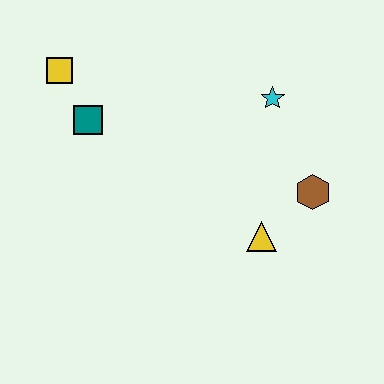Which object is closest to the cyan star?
The brown hexagon is closest to the cyan star.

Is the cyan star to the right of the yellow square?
Yes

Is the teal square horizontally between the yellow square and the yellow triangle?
Yes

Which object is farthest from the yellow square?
The brown hexagon is farthest from the yellow square.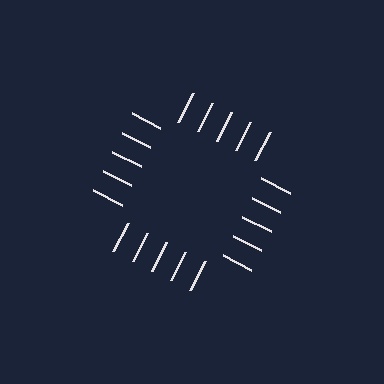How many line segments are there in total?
20 — 5 along each of the 4 edges.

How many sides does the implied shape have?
4 sides — the line-ends trace a square.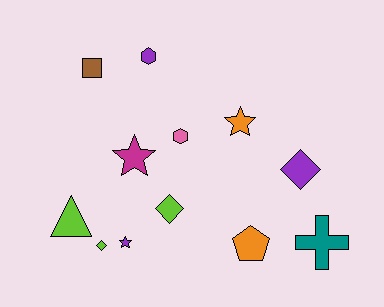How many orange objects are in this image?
There are 2 orange objects.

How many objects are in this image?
There are 12 objects.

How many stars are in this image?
There are 3 stars.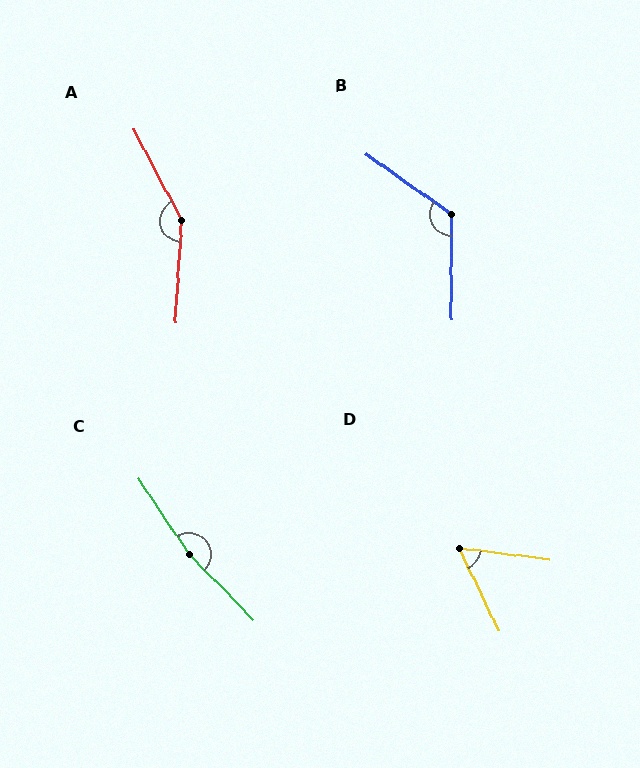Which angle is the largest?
C, at approximately 169 degrees.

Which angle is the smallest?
D, at approximately 57 degrees.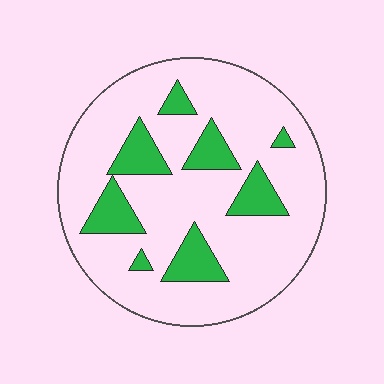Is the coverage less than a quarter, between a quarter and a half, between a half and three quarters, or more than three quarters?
Less than a quarter.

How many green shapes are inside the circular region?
8.